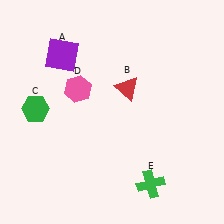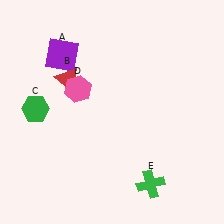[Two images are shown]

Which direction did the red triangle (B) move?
The red triangle (B) moved left.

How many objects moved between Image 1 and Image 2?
1 object moved between the two images.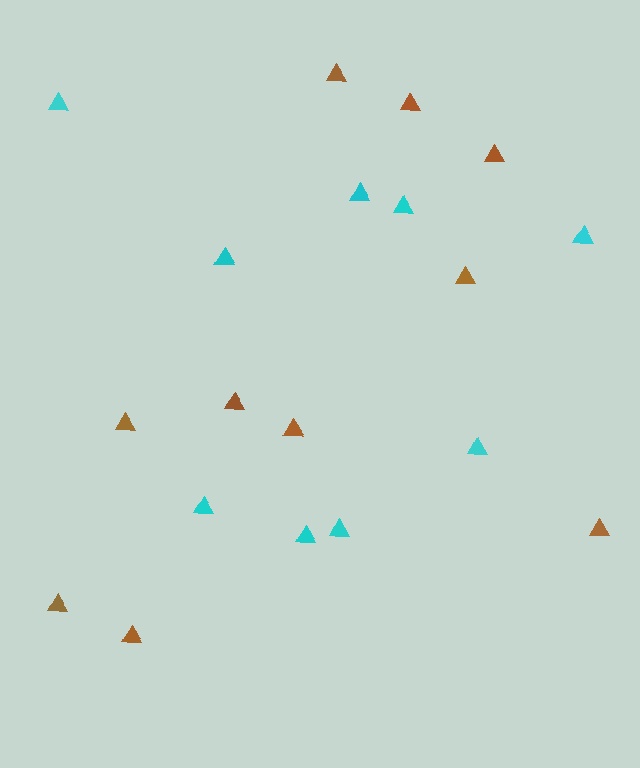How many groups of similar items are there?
There are 2 groups: one group of brown triangles (10) and one group of cyan triangles (9).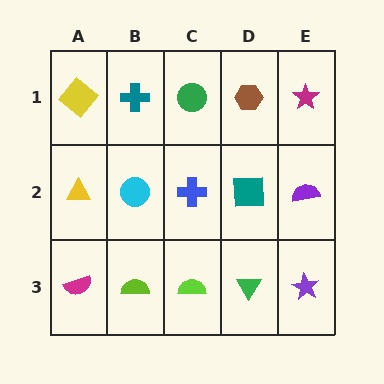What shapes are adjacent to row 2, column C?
A green circle (row 1, column C), a lime semicircle (row 3, column C), a cyan circle (row 2, column B), a teal square (row 2, column D).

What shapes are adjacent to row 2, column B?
A teal cross (row 1, column B), a lime semicircle (row 3, column B), a yellow triangle (row 2, column A), a blue cross (row 2, column C).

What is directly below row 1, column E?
A purple semicircle.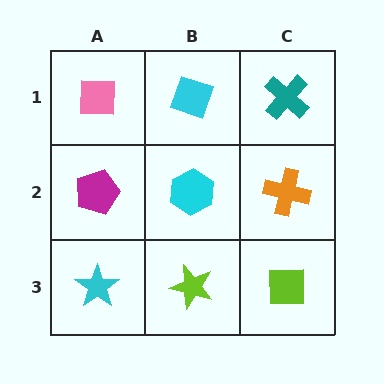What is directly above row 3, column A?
A magenta pentagon.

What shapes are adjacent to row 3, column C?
An orange cross (row 2, column C), a lime star (row 3, column B).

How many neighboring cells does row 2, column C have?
3.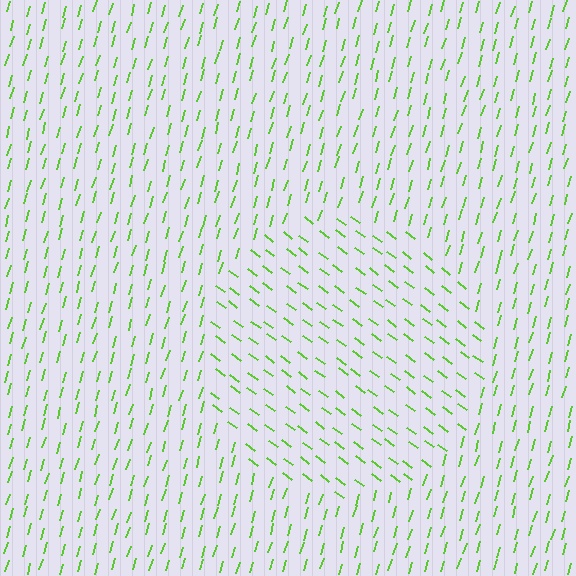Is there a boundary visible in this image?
Yes, there is a texture boundary formed by a change in line orientation.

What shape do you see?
I see a circle.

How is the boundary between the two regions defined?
The boundary is defined purely by a change in line orientation (approximately 71 degrees difference). All lines are the same color and thickness.